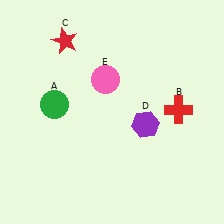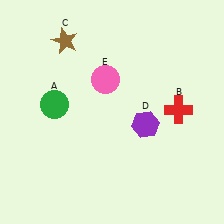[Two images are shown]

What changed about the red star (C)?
In Image 1, C is red. In Image 2, it changed to brown.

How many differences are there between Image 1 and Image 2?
There is 1 difference between the two images.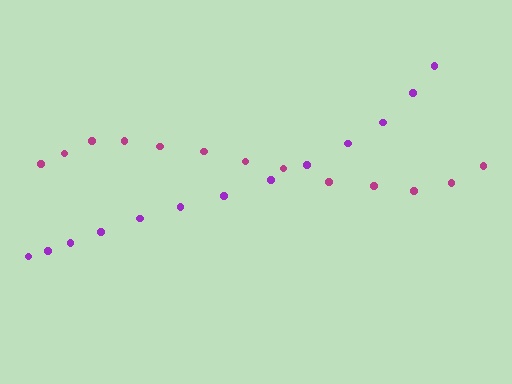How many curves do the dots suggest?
There are 2 distinct paths.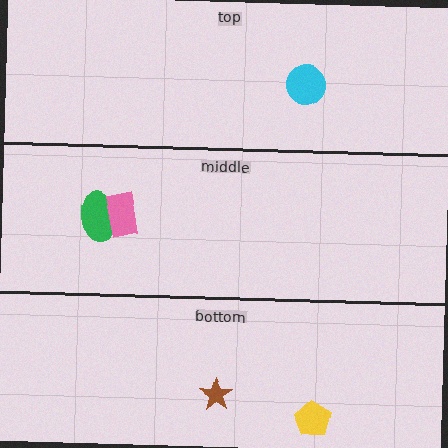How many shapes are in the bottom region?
2.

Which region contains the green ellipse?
The middle region.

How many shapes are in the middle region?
2.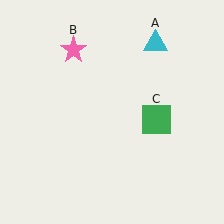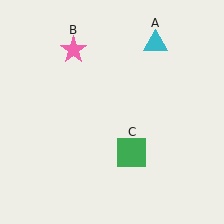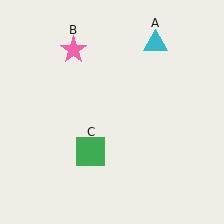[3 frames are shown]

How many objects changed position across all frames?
1 object changed position: green square (object C).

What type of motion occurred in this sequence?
The green square (object C) rotated clockwise around the center of the scene.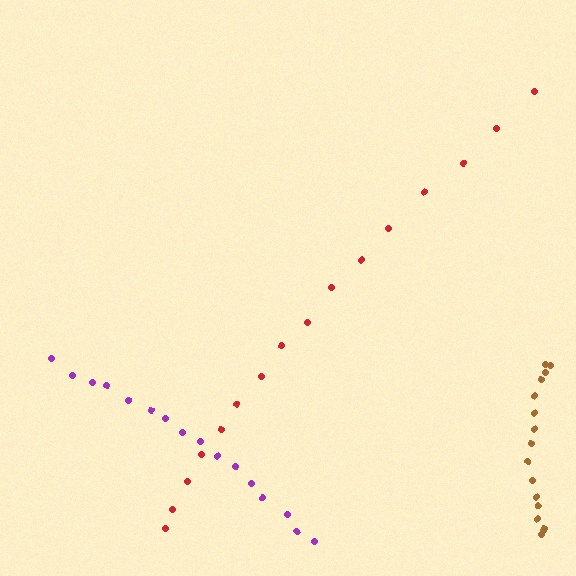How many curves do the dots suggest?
There are 3 distinct paths.